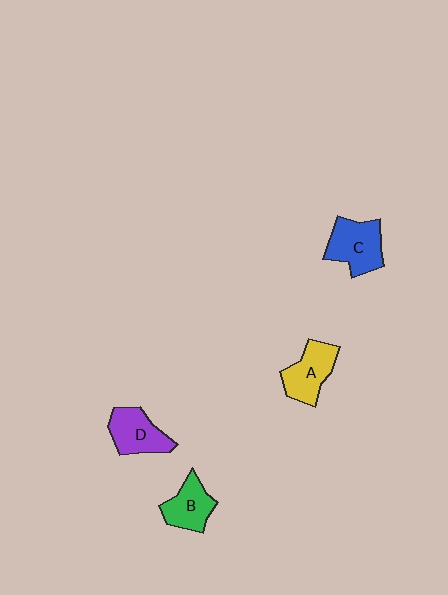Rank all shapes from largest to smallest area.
From largest to smallest: C (blue), A (yellow), D (purple), B (green).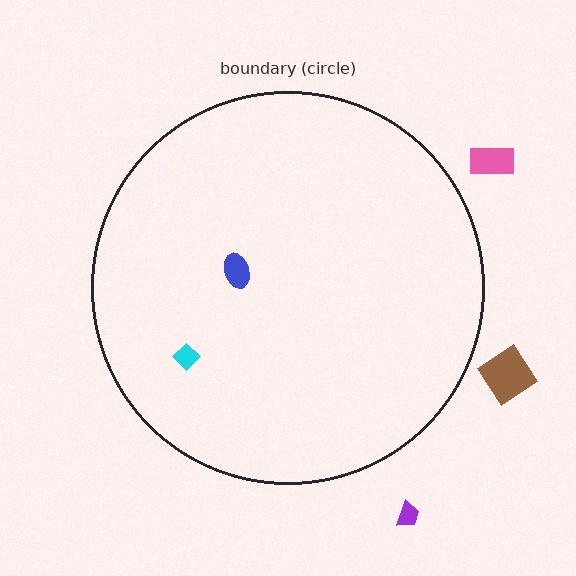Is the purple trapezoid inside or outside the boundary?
Outside.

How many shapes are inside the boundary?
2 inside, 3 outside.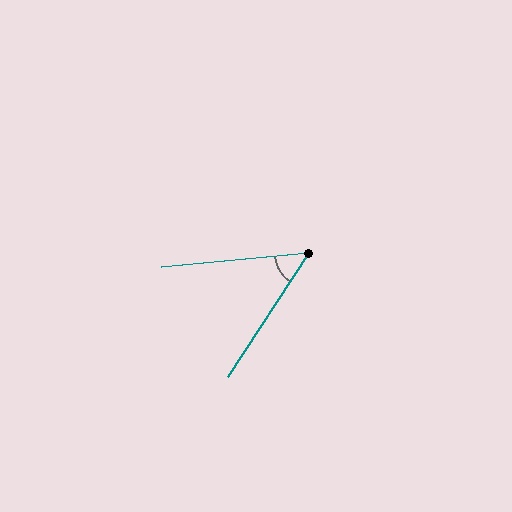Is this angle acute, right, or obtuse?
It is acute.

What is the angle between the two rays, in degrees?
Approximately 52 degrees.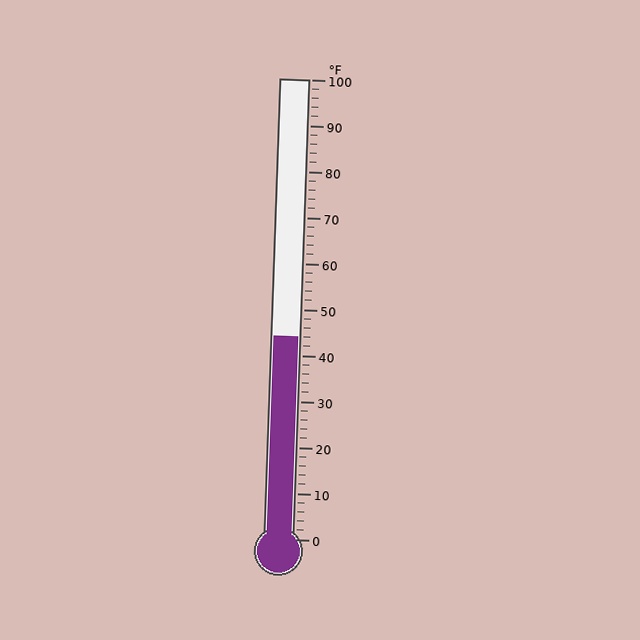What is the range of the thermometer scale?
The thermometer scale ranges from 0°F to 100°F.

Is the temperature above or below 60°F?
The temperature is below 60°F.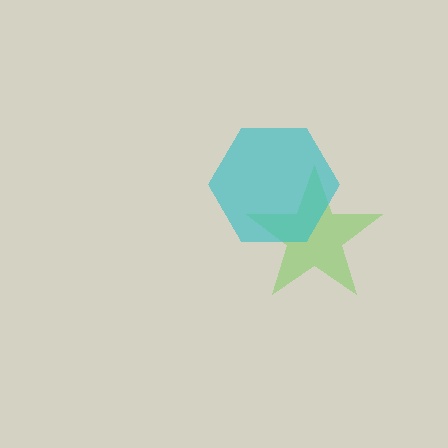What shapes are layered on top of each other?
The layered shapes are: a lime star, a cyan hexagon.